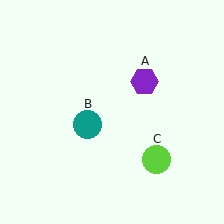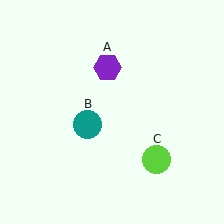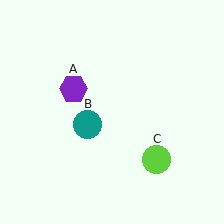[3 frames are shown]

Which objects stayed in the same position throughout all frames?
Teal circle (object B) and lime circle (object C) remained stationary.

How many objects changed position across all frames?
1 object changed position: purple hexagon (object A).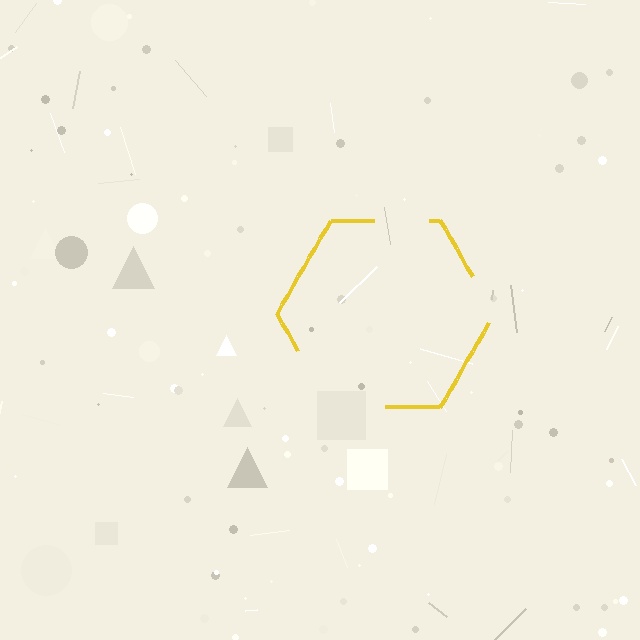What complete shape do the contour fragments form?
The contour fragments form a hexagon.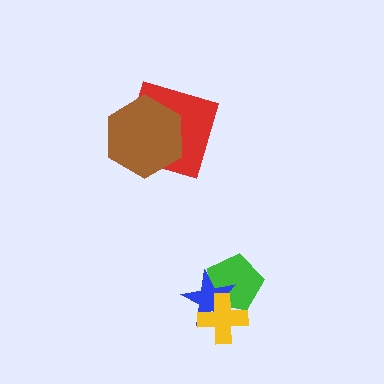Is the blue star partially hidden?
Yes, it is partially covered by another shape.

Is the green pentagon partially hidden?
Yes, it is partially covered by another shape.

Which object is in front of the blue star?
The yellow cross is in front of the blue star.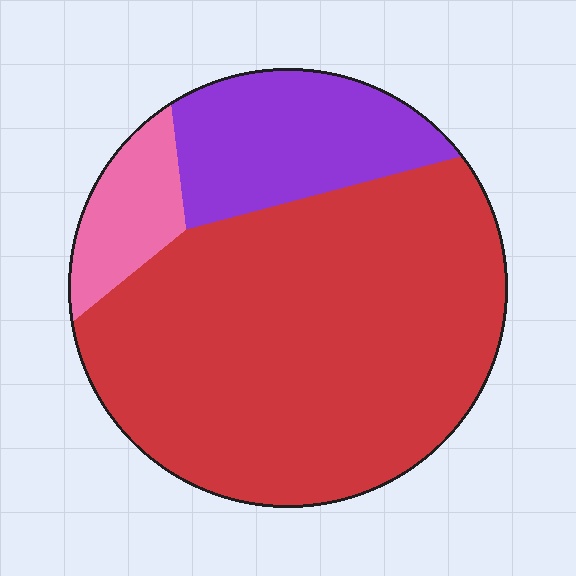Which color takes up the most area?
Red, at roughly 70%.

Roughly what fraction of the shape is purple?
Purple takes up about one fifth (1/5) of the shape.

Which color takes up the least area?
Pink, at roughly 10%.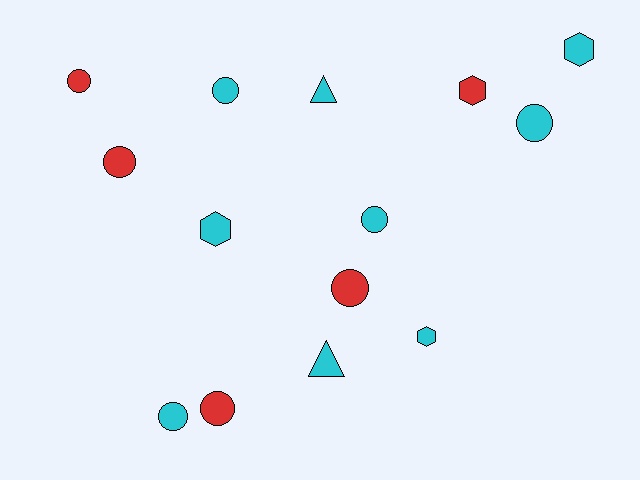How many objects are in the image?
There are 14 objects.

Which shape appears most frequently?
Circle, with 8 objects.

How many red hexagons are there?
There is 1 red hexagon.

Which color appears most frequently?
Cyan, with 9 objects.